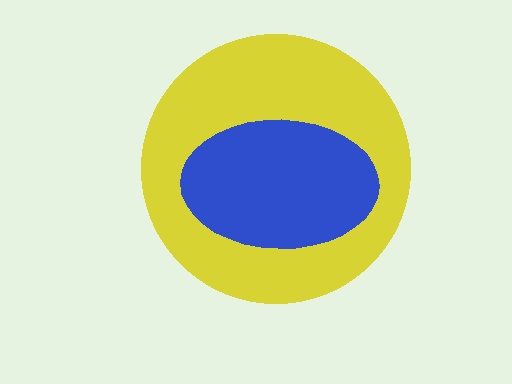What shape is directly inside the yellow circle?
The blue ellipse.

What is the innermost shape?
The blue ellipse.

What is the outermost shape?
The yellow circle.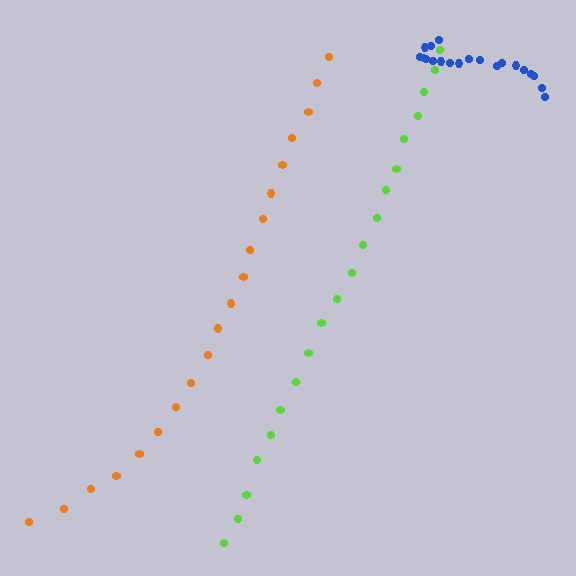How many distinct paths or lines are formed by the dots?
There are 3 distinct paths.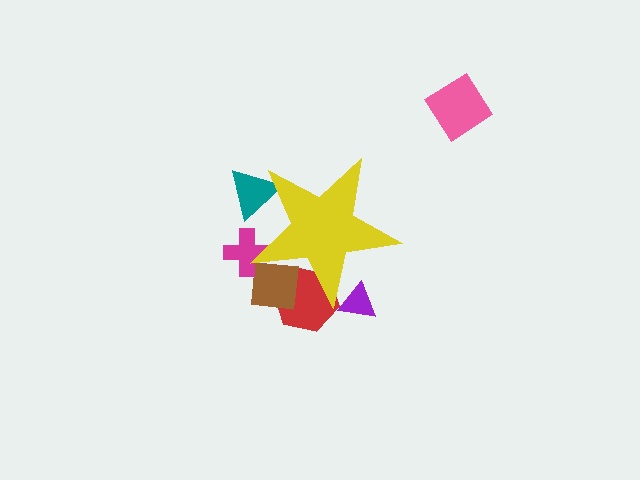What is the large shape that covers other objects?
A yellow star.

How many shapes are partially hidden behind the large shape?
5 shapes are partially hidden.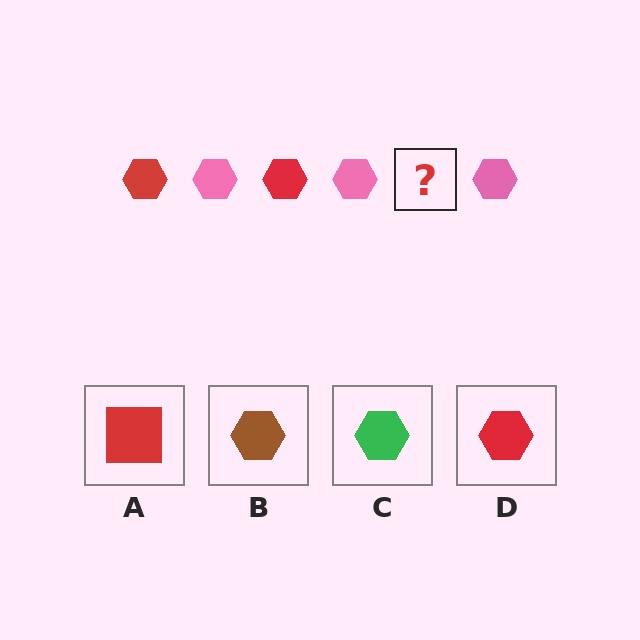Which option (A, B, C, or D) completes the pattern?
D.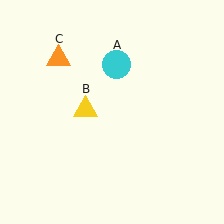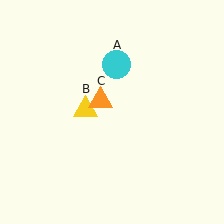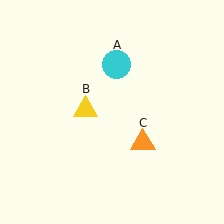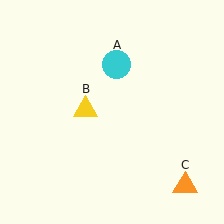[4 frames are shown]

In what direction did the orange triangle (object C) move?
The orange triangle (object C) moved down and to the right.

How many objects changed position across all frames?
1 object changed position: orange triangle (object C).